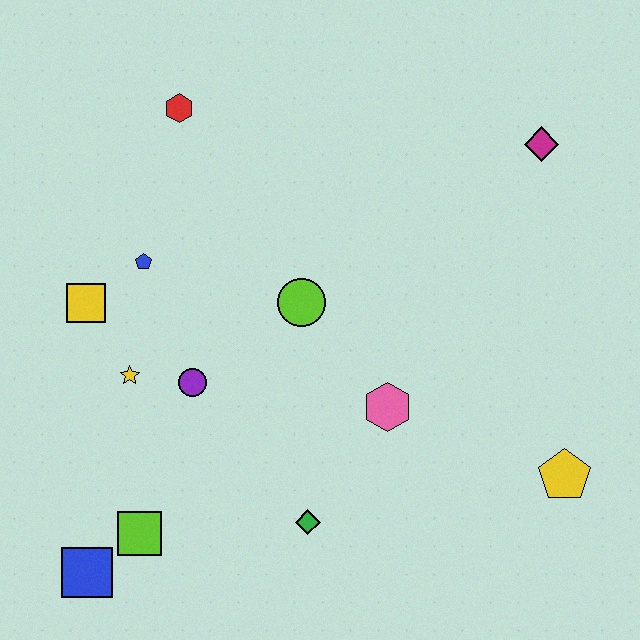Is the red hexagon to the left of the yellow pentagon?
Yes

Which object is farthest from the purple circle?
The magenta diamond is farthest from the purple circle.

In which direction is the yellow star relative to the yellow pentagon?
The yellow star is to the left of the yellow pentagon.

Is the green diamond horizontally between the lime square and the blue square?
No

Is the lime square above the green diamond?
No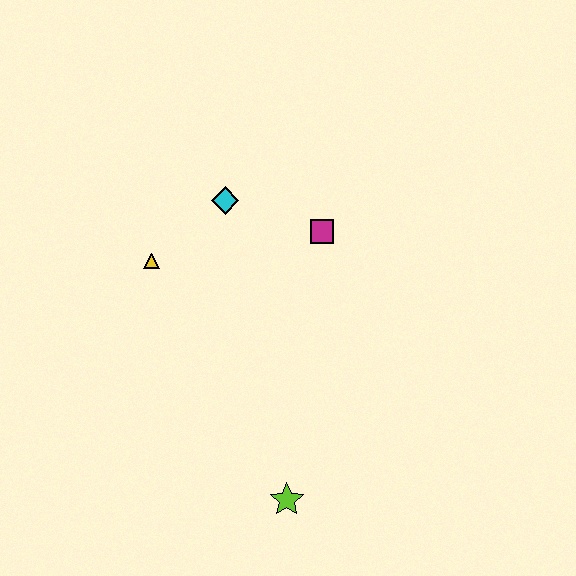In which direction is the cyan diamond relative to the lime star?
The cyan diamond is above the lime star.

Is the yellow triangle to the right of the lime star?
No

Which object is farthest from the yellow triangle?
The lime star is farthest from the yellow triangle.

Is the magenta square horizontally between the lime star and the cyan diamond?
No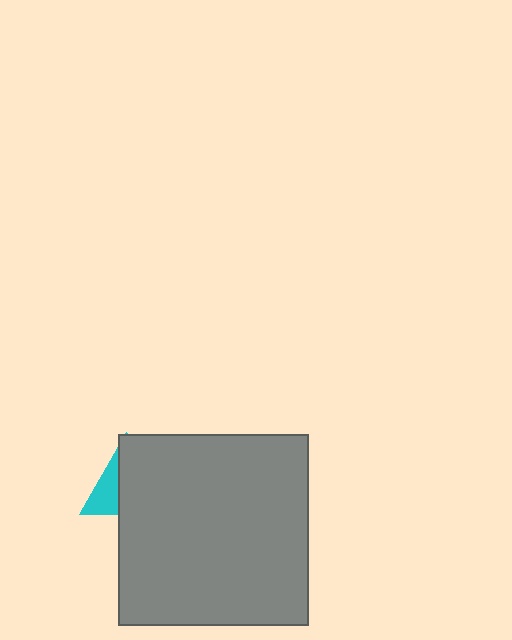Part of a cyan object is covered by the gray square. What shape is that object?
It is a triangle.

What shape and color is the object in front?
The object in front is a gray square.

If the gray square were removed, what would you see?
You would see the complete cyan triangle.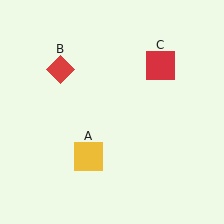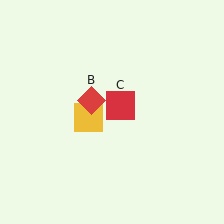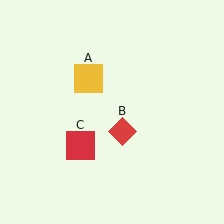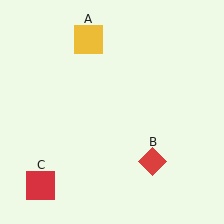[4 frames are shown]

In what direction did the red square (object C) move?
The red square (object C) moved down and to the left.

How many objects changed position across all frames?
3 objects changed position: yellow square (object A), red diamond (object B), red square (object C).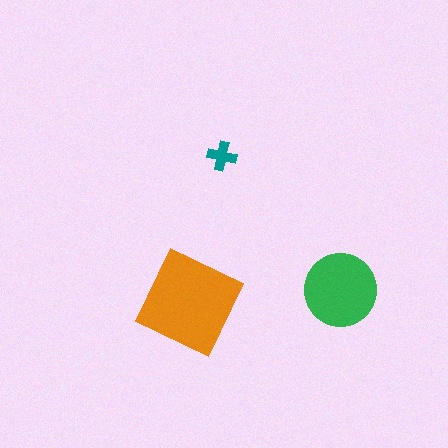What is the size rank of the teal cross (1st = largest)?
3rd.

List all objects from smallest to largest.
The teal cross, the green circle, the orange diamond.